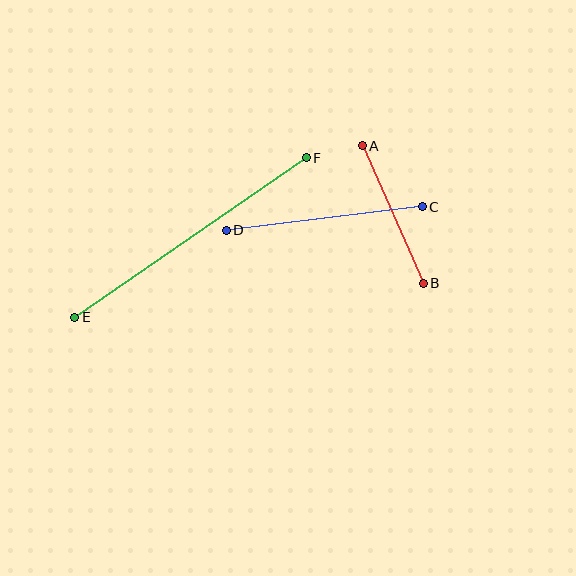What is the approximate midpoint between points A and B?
The midpoint is at approximately (393, 215) pixels.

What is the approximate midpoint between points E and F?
The midpoint is at approximately (190, 237) pixels.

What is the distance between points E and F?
The distance is approximately 281 pixels.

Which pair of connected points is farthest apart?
Points E and F are farthest apart.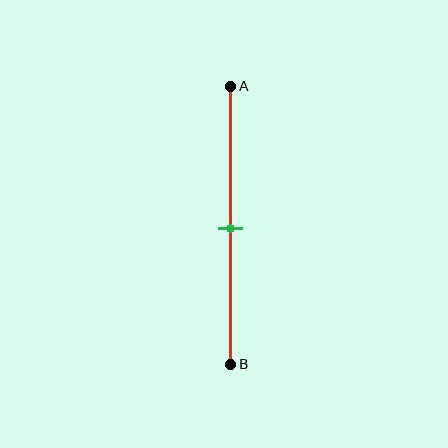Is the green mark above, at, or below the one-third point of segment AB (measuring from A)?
The green mark is below the one-third point of segment AB.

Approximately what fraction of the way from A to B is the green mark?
The green mark is approximately 50% of the way from A to B.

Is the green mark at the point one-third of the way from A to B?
No, the mark is at about 50% from A, not at the 33% one-third point.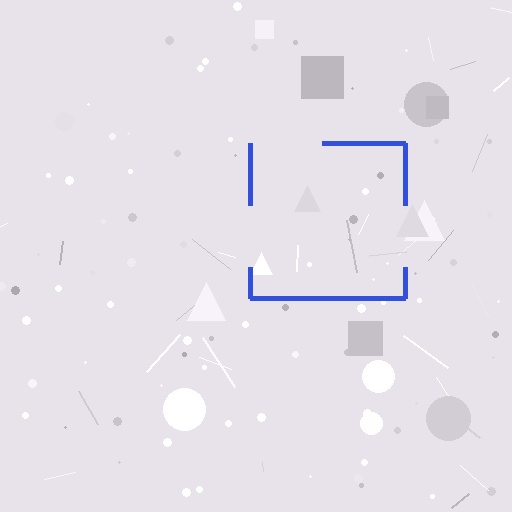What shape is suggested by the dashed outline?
The dashed outline suggests a square.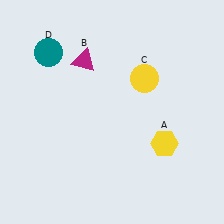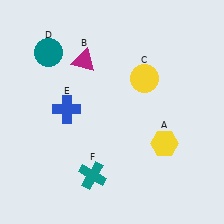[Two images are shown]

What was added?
A blue cross (E), a teal cross (F) were added in Image 2.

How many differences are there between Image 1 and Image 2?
There are 2 differences between the two images.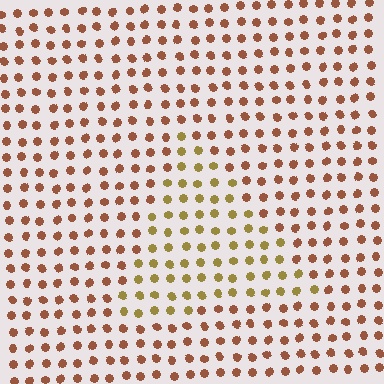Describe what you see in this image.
The image is filled with small brown elements in a uniform arrangement. A triangle-shaped region is visible where the elements are tinted to a slightly different hue, forming a subtle color boundary.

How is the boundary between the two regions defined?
The boundary is defined purely by a slight shift in hue (about 34 degrees). Spacing, size, and orientation are identical on both sides.